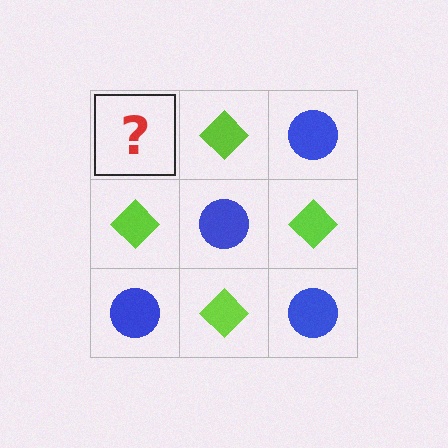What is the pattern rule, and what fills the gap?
The rule is that it alternates blue circle and lime diamond in a checkerboard pattern. The gap should be filled with a blue circle.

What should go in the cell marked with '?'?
The missing cell should contain a blue circle.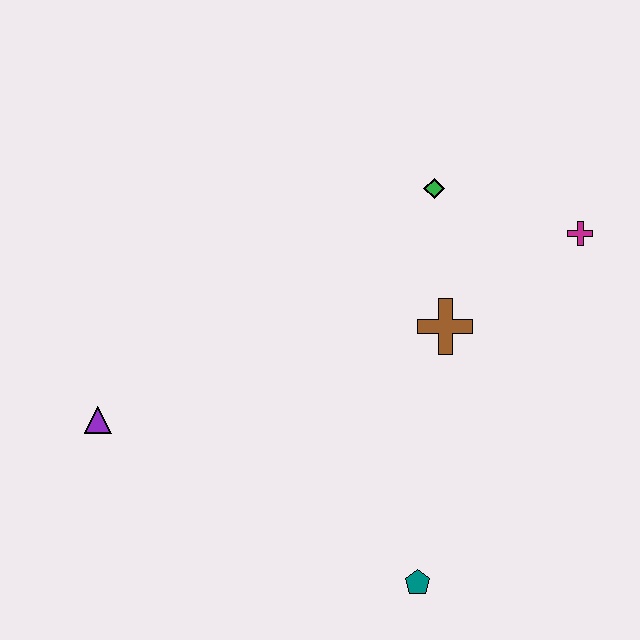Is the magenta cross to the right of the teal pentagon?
Yes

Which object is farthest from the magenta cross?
The purple triangle is farthest from the magenta cross.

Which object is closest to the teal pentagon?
The brown cross is closest to the teal pentagon.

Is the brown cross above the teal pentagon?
Yes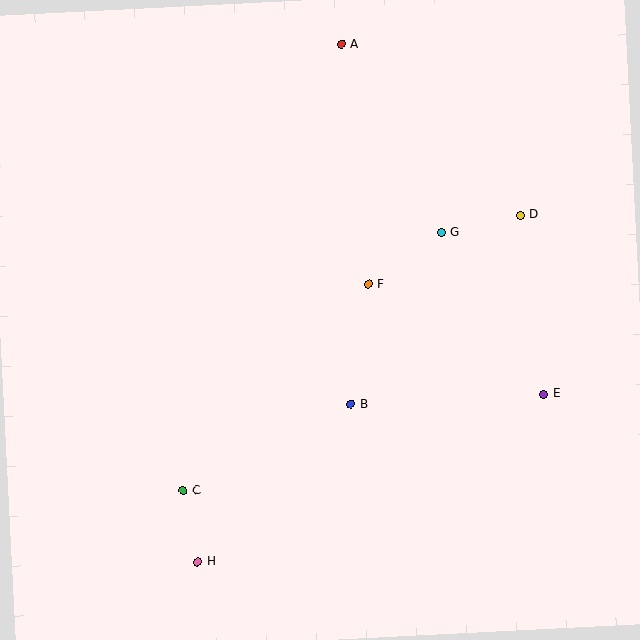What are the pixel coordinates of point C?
Point C is at (183, 491).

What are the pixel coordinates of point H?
Point H is at (198, 562).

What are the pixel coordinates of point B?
Point B is at (351, 404).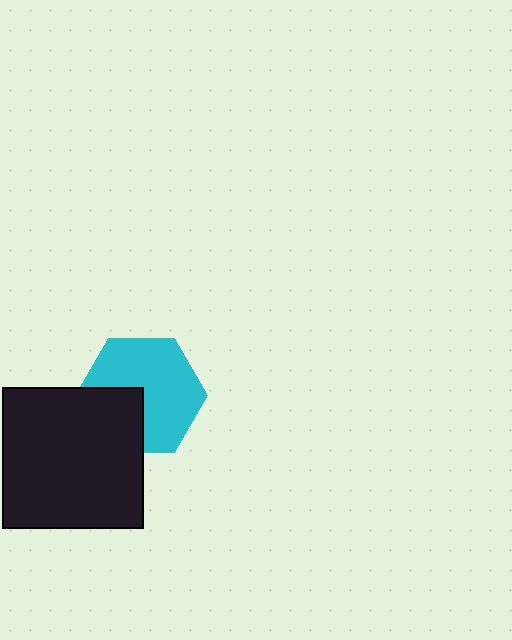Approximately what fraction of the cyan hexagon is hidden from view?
Roughly 31% of the cyan hexagon is hidden behind the black square.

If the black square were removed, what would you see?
You would see the complete cyan hexagon.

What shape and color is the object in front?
The object in front is a black square.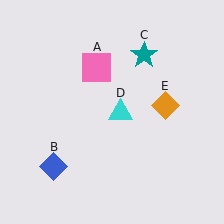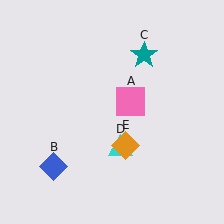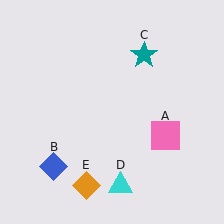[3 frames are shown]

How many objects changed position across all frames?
3 objects changed position: pink square (object A), cyan triangle (object D), orange diamond (object E).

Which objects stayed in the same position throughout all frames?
Blue diamond (object B) and teal star (object C) remained stationary.